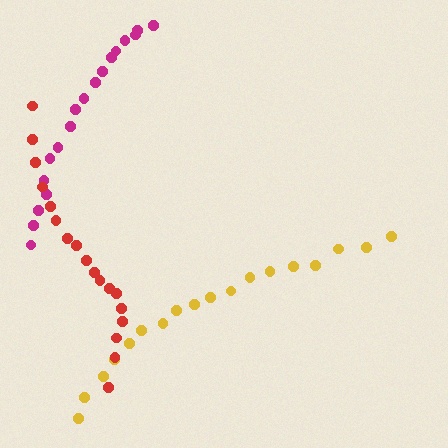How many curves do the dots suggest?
There are 3 distinct paths.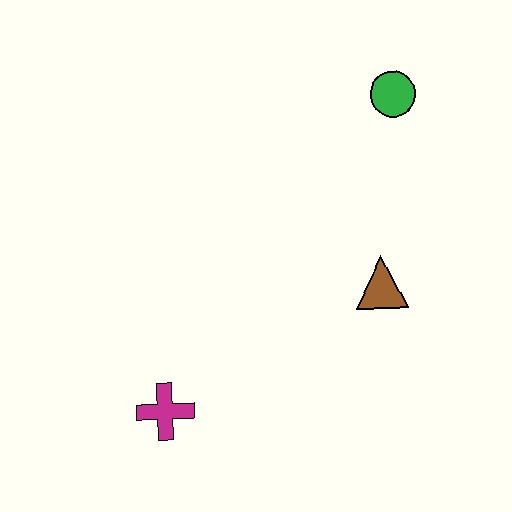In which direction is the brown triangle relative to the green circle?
The brown triangle is below the green circle.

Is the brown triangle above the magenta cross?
Yes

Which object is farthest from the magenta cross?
The green circle is farthest from the magenta cross.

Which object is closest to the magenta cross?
The brown triangle is closest to the magenta cross.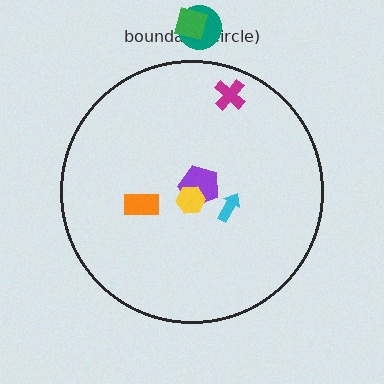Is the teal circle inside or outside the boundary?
Outside.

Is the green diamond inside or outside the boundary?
Outside.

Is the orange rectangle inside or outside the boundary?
Inside.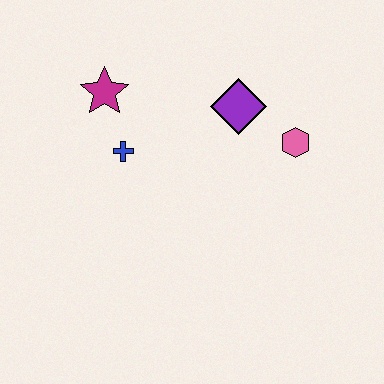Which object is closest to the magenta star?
The blue cross is closest to the magenta star.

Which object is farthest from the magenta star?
The pink hexagon is farthest from the magenta star.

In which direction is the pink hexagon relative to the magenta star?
The pink hexagon is to the right of the magenta star.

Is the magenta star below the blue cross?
No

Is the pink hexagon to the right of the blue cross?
Yes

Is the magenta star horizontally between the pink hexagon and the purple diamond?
No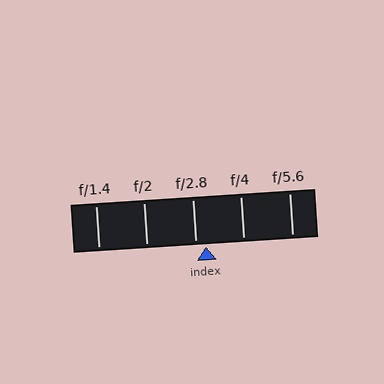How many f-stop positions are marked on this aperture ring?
There are 5 f-stop positions marked.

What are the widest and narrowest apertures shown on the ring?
The widest aperture shown is f/1.4 and the narrowest is f/5.6.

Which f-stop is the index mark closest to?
The index mark is closest to f/2.8.